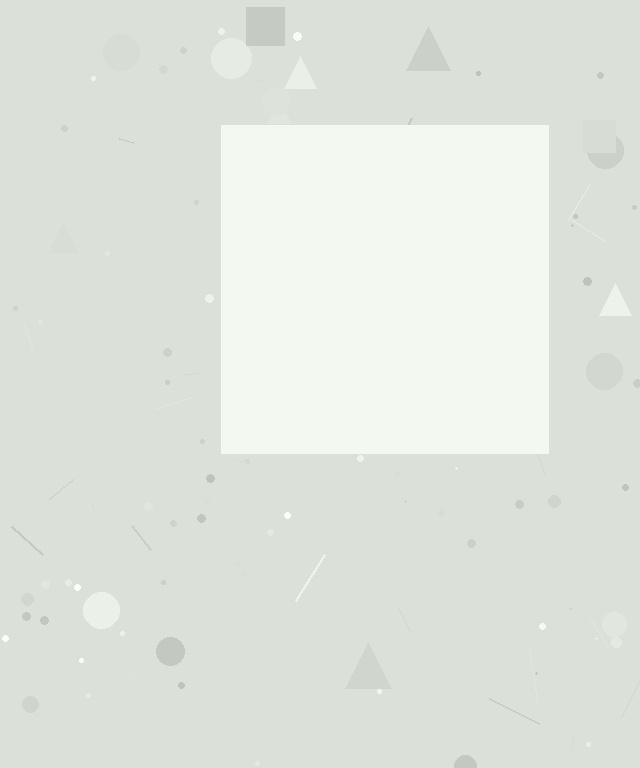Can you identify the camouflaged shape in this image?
The camouflaged shape is a square.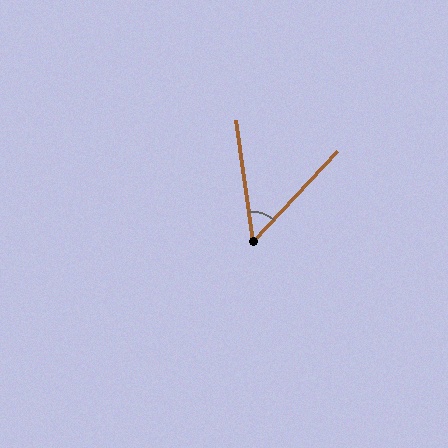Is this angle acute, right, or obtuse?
It is acute.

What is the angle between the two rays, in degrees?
Approximately 51 degrees.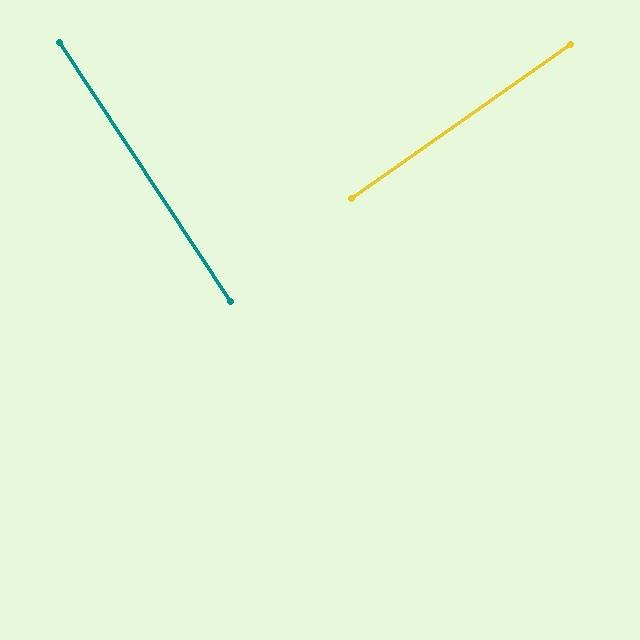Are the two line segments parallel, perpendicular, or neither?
Perpendicular — they meet at approximately 88°.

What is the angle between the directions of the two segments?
Approximately 88 degrees.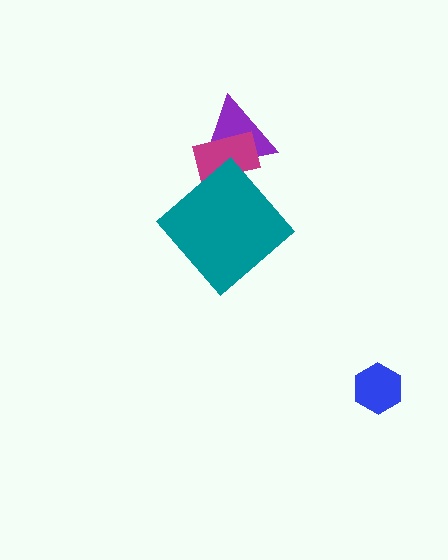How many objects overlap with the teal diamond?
1 object overlaps with the teal diamond.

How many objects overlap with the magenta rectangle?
2 objects overlap with the magenta rectangle.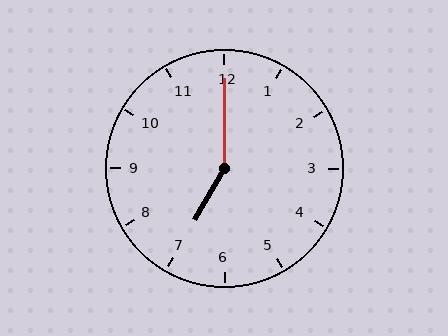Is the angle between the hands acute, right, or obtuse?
It is obtuse.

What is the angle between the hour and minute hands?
Approximately 150 degrees.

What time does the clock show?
7:00.